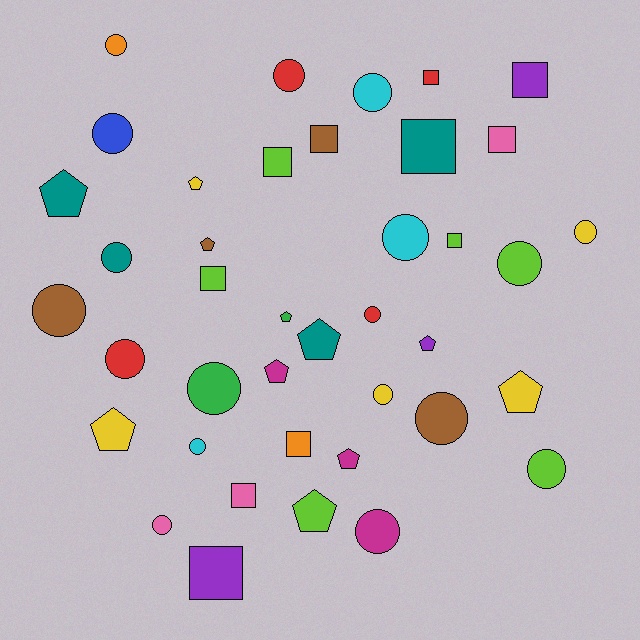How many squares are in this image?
There are 11 squares.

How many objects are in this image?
There are 40 objects.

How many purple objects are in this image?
There are 3 purple objects.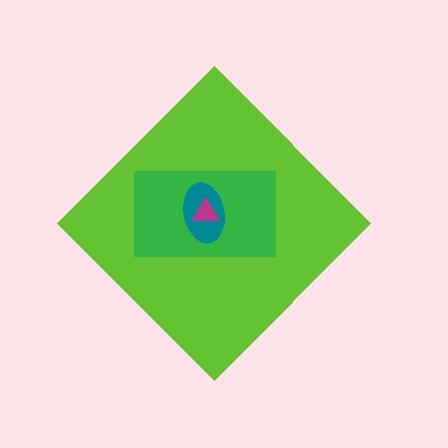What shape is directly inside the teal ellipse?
The magenta triangle.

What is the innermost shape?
The magenta triangle.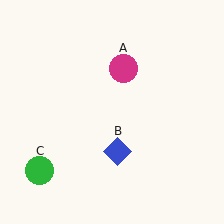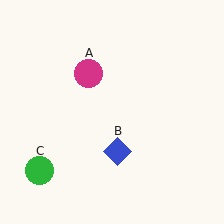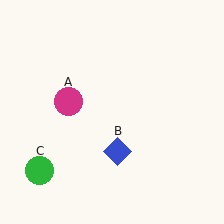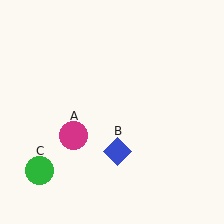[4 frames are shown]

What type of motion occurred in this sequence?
The magenta circle (object A) rotated counterclockwise around the center of the scene.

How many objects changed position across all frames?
1 object changed position: magenta circle (object A).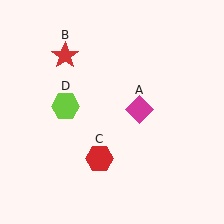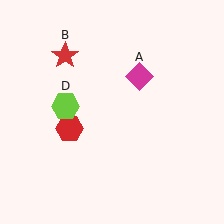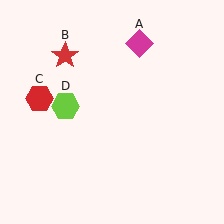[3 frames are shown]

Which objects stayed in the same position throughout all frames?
Red star (object B) and lime hexagon (object D) remained stationary.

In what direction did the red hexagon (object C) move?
The red hexagon (object C) moved up and to the left.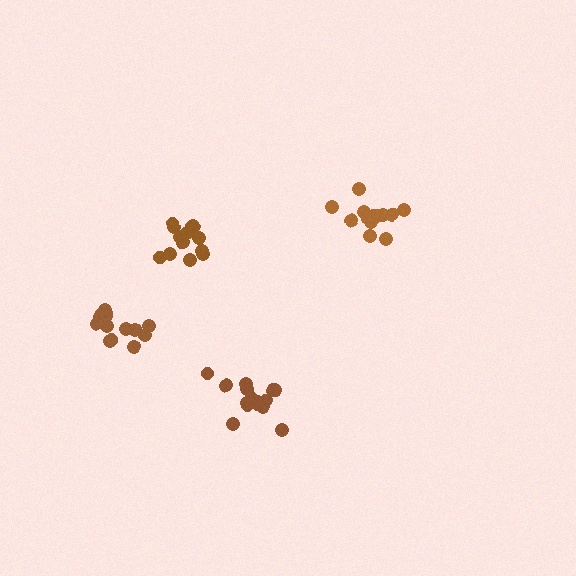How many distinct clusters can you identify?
There are 4 distinct clusters.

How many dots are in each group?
Group 1: 13 dots, Group 2: 13 dots, Group 3: 18 dots, Group 4: 13 dots (57 total).